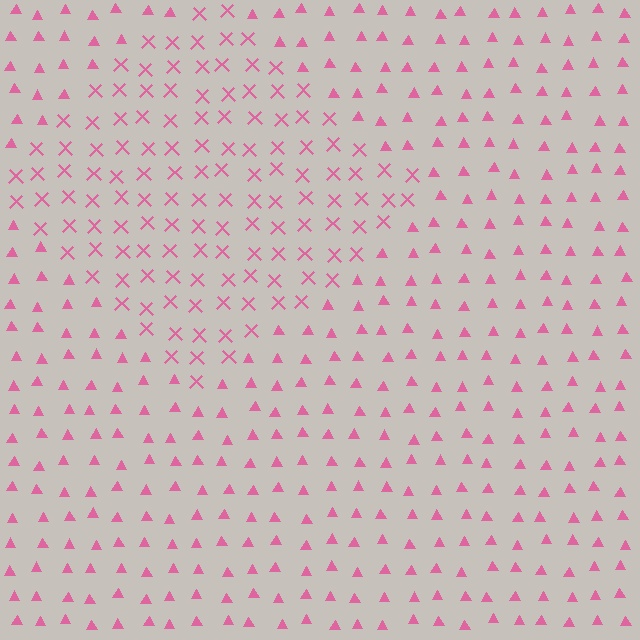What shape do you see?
I see a diamond.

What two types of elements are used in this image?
The image uses X marks inside the diamond region and triangles outside it.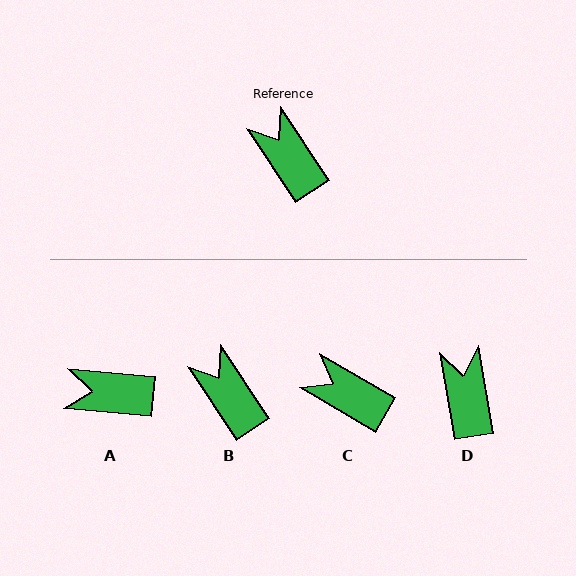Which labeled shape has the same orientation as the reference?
B.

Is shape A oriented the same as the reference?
No, it is off by about 51 degrees.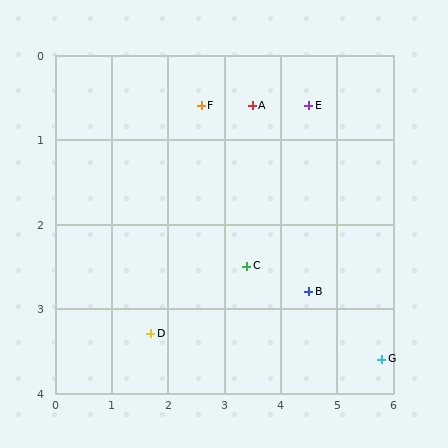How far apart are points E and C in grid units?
Points E and C are about 2.2 grid units apart.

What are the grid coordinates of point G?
Point G is at approximately (5.8, 3.6).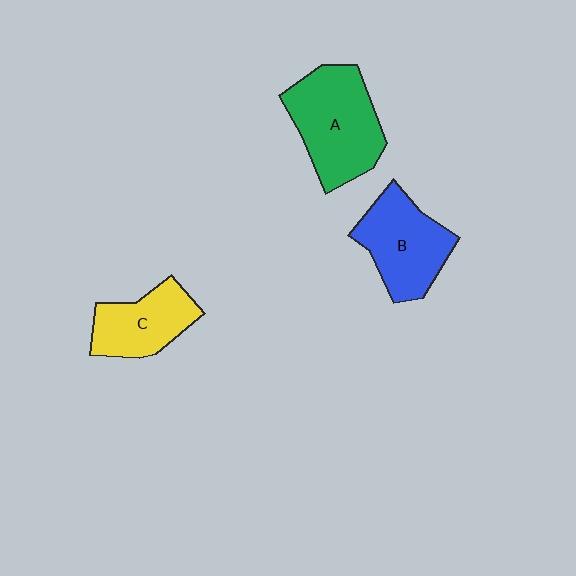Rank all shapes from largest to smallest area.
From largest to smallest: A (green), B (blue), C (yellow).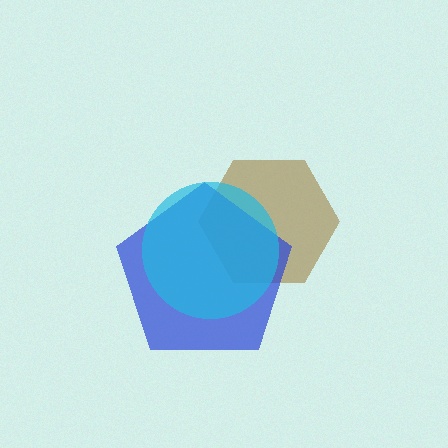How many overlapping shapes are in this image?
There are 3 overlapping shapes in the image.